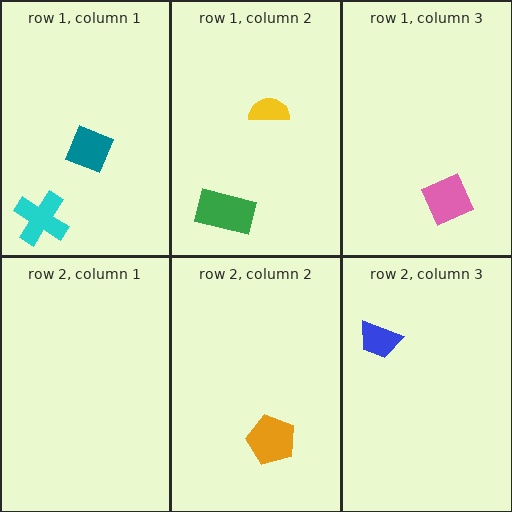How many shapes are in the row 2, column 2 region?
1.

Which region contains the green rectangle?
The row 1, column 2 region.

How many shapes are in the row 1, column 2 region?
2.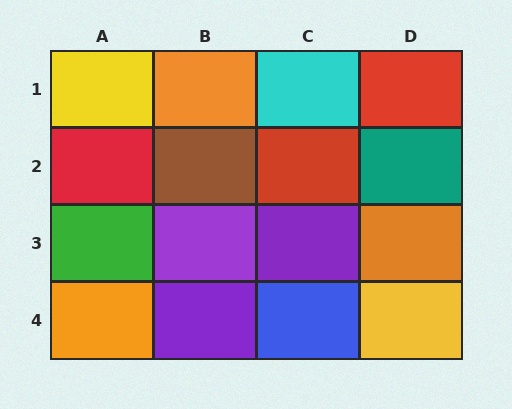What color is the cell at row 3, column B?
Purple.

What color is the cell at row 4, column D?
Yellow.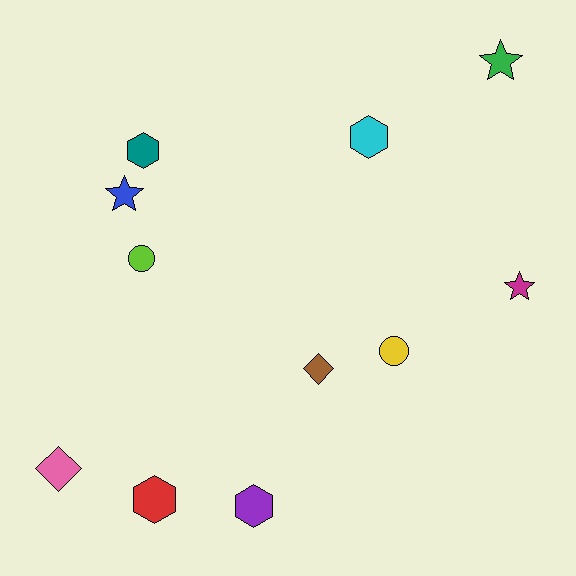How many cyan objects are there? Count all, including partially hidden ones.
There is 1 cyan object.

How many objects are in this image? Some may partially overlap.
There are 11 objects.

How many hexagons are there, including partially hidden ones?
There are 4 hexagons.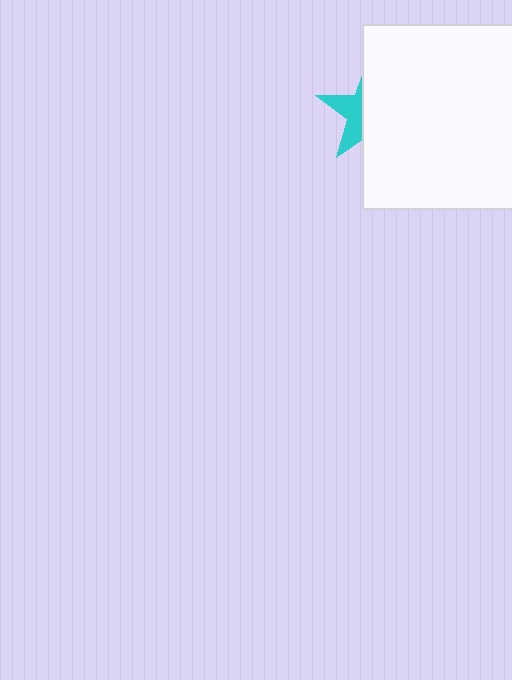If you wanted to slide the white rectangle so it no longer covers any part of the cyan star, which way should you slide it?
Slide it right — that is the most direct way to separate the two shapes.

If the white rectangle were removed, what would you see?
You would see the complete cyan star.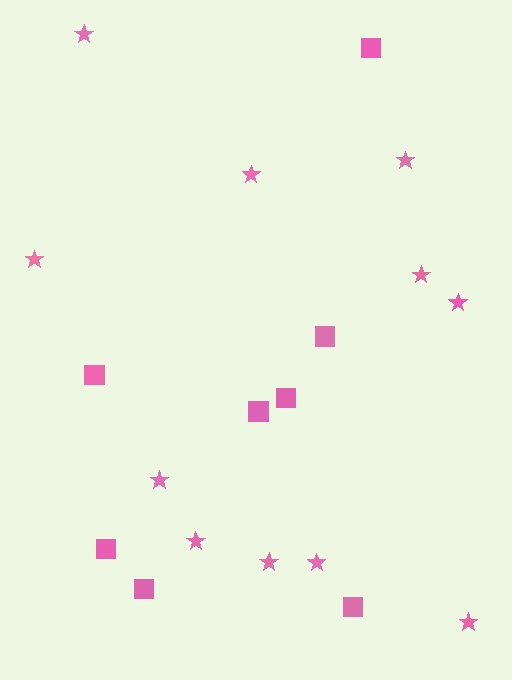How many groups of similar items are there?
There are 2 groups: one group of stars (11) and one group of squares (8).